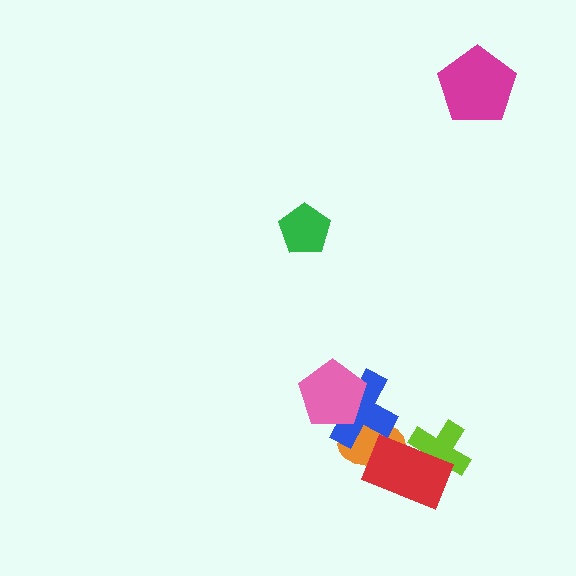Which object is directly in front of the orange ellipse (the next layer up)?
The blue cross is directly in front of the orange ellipse.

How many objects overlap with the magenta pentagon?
0 objects overlap with the magenta pentagon.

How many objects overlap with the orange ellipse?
2 objects overlap with the orange ellipse.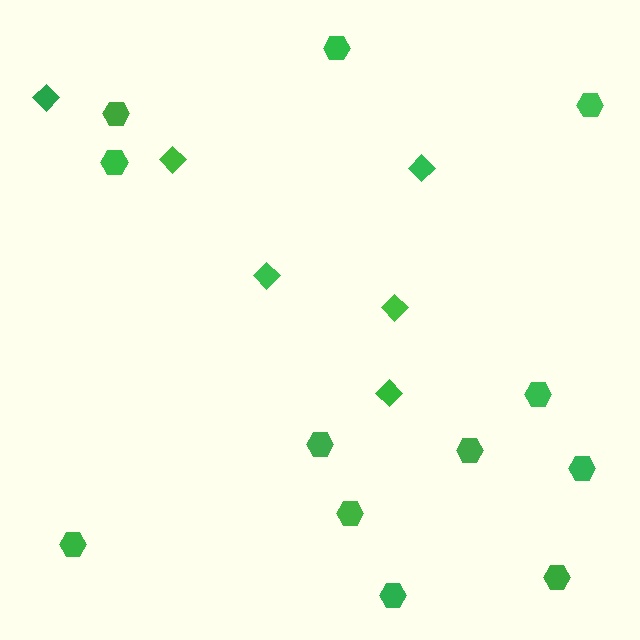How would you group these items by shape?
There are 2 groups: one group of diamonds (6) and one group of hexagons (12).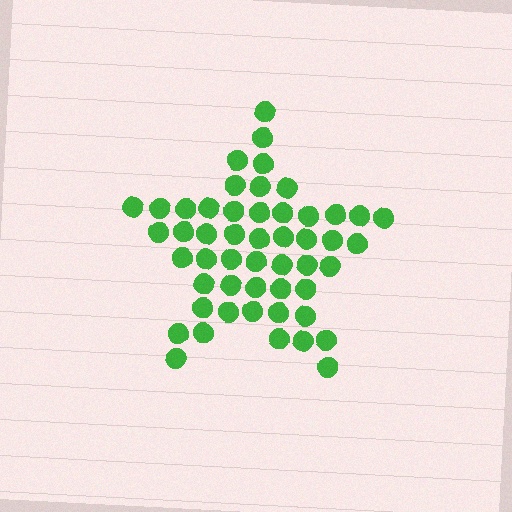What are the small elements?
The small elements are circles.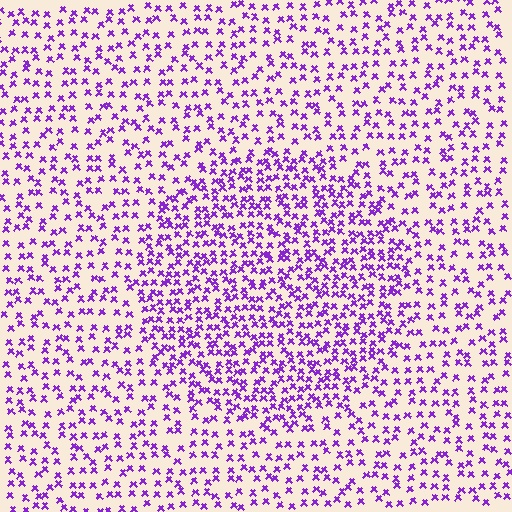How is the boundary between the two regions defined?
The boundary is defined by a change in element density (approximately 1.8x ratio). All elements are the same color, size, and shape.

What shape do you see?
I see a circle.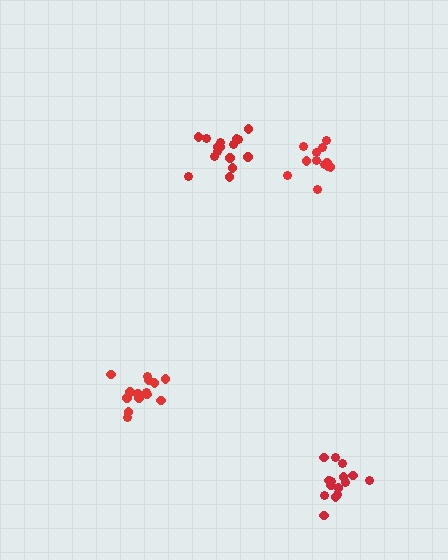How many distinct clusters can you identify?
There are 4 distinct clusters.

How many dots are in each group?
Group 1: 12 dots, Group 2: 15 dots, Group 3: 16 dots, Group 4: 15 dots (58 total).